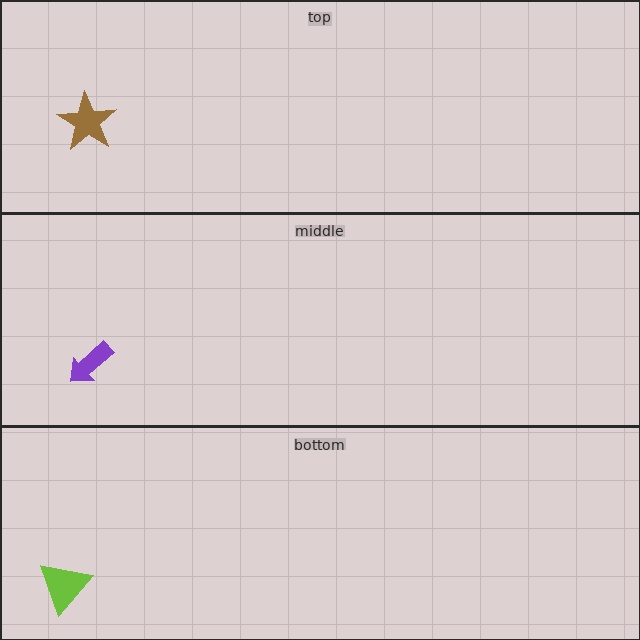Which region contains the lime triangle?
The bottom region.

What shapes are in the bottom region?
The lime triangle.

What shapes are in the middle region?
The purple arrow.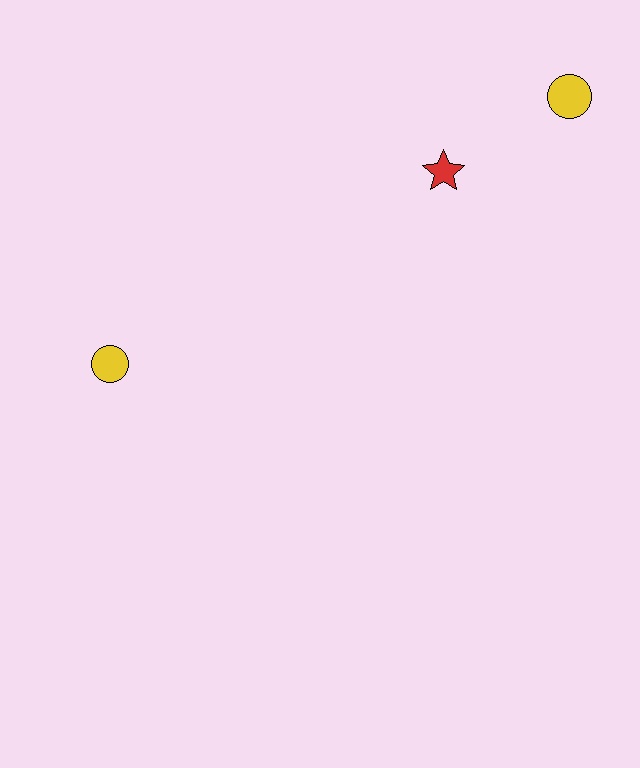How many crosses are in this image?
There are no crosses.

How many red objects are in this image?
There is 1 red object.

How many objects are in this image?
There are 3 objects.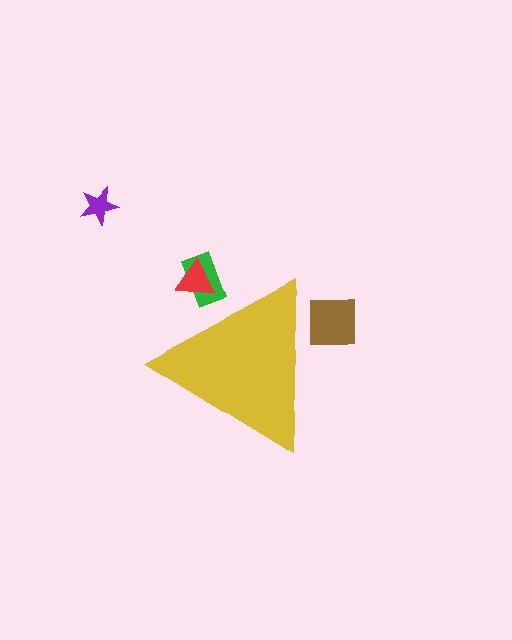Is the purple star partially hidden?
No, the purple star is fully visible.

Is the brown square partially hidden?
Yes, the brown square is partially hidden behind the yellow triangle.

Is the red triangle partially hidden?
Yes, the red triangle is partially hidden behind the yellow triangle.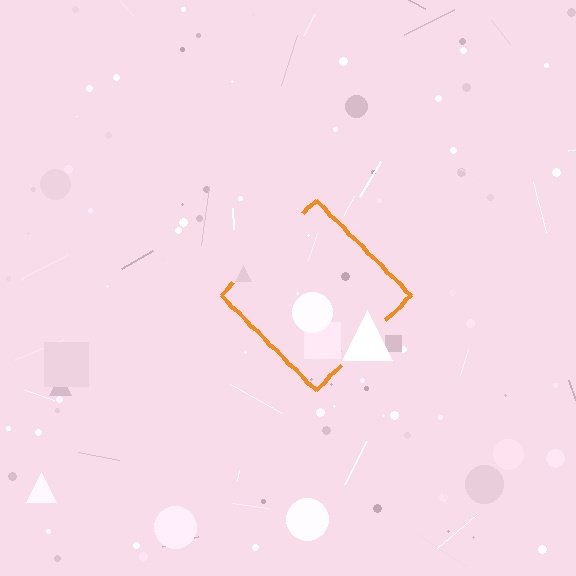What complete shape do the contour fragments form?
The contour fragments form a diamond.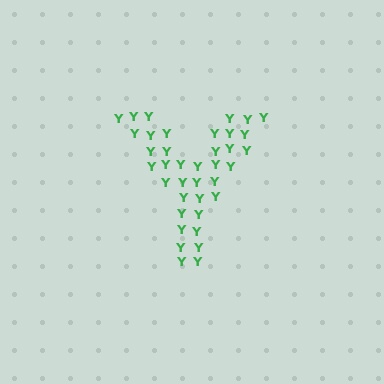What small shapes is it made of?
It is made of small letter Y's.